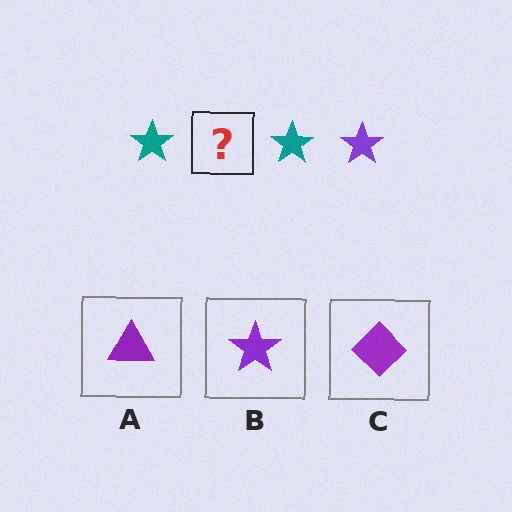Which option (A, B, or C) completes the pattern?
B.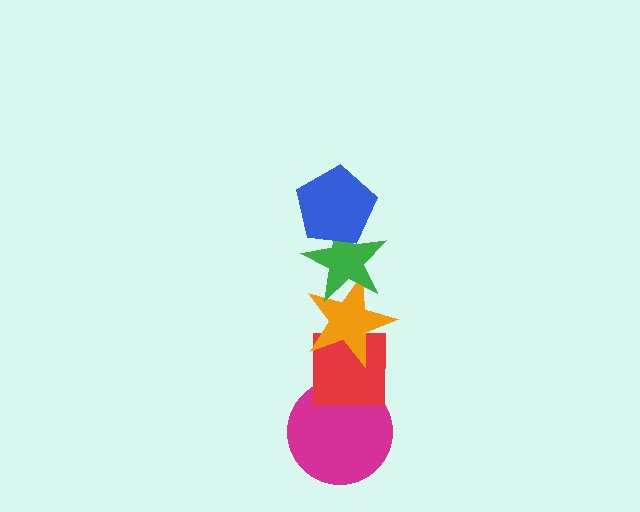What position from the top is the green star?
The green star is 2nd from the top.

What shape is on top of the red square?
The orange star is on top of the red square.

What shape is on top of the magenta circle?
The red square is on top of the magenta circle.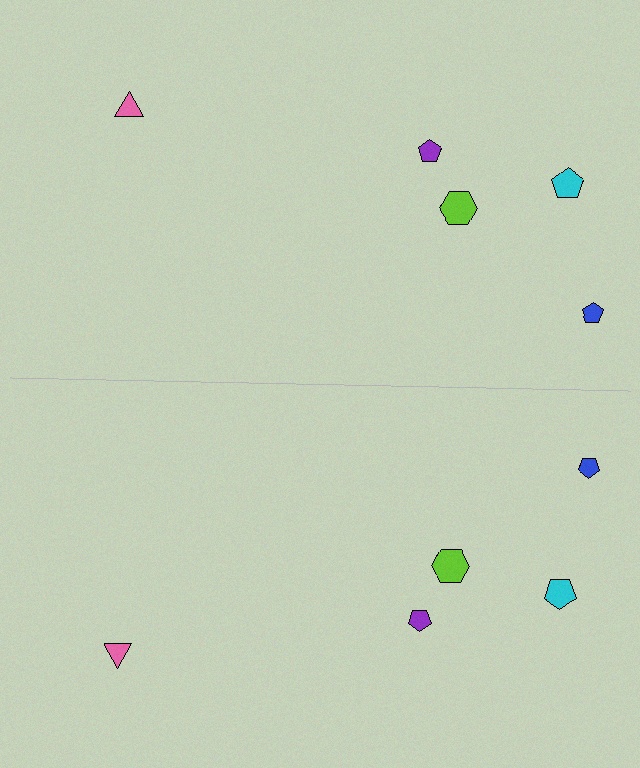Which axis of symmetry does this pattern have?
The pattern has a horizontal axis of symmetry running through the center of the image.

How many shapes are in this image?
There are 10 shapes in this image.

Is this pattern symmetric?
Yes, this pattern has bilateral (reflection) symmetry.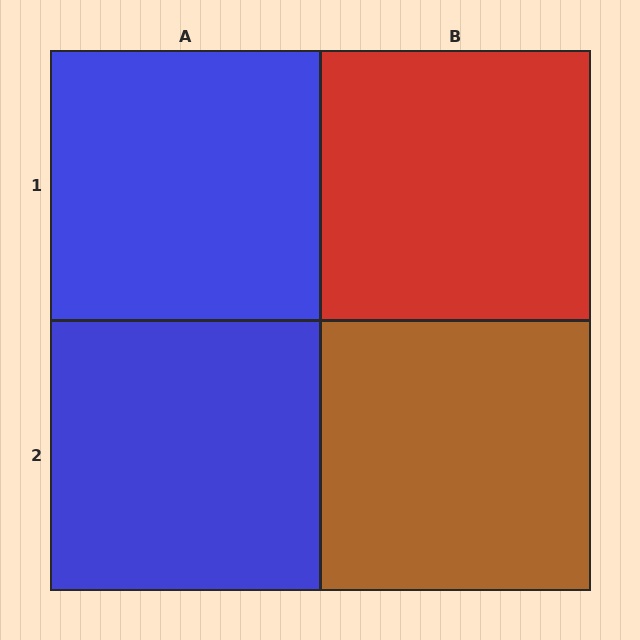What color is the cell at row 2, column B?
Brown.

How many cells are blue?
2 cells are blue.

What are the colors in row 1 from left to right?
Blue, red.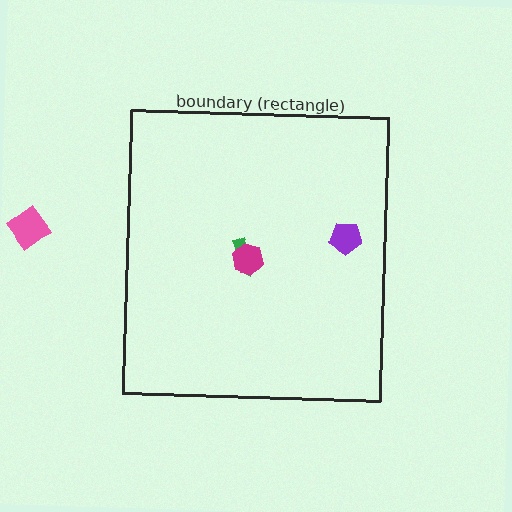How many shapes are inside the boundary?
3 inside, 1 outside.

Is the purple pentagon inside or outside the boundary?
Inside.